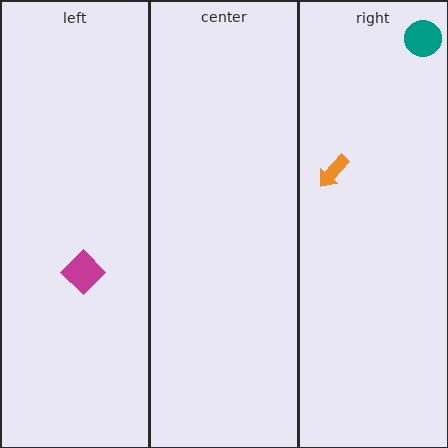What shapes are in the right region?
The teal circle, the orange arrow.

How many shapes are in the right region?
2.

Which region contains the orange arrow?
The right region.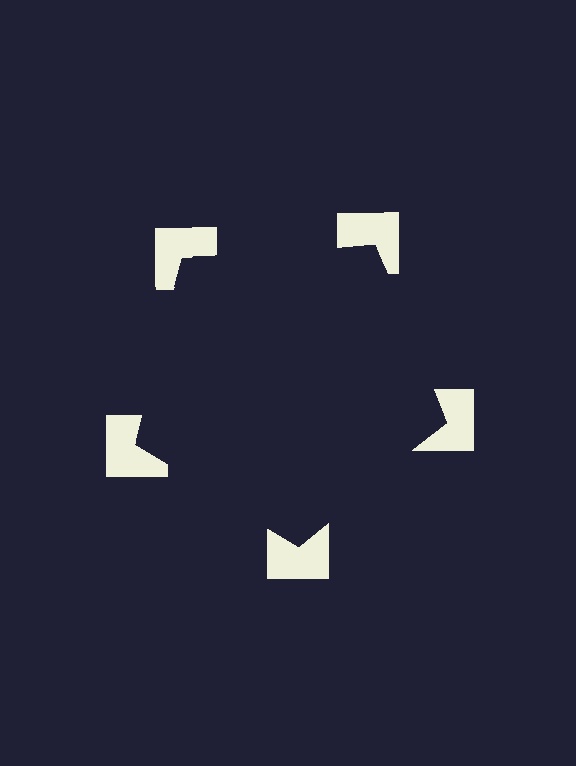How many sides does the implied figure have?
5 sides.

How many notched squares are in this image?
There are 5 — one at each vertex of the illusory pentagon.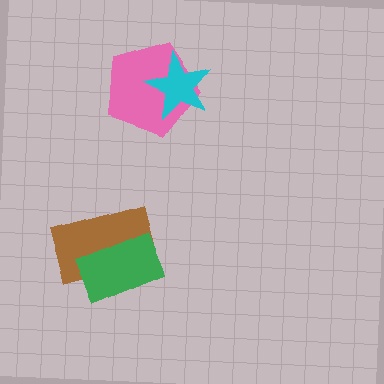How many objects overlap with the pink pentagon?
1 object overlaps with the pink pentagon.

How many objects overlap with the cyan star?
1 object overlaps with the cyan star.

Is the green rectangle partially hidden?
No, no other shape covers it.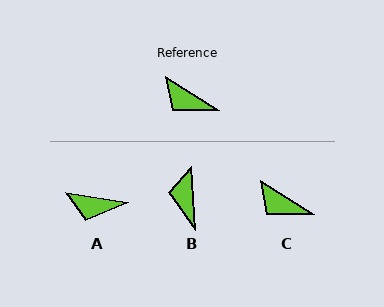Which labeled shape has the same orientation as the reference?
C.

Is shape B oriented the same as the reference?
No, it is off by about 54 degrees.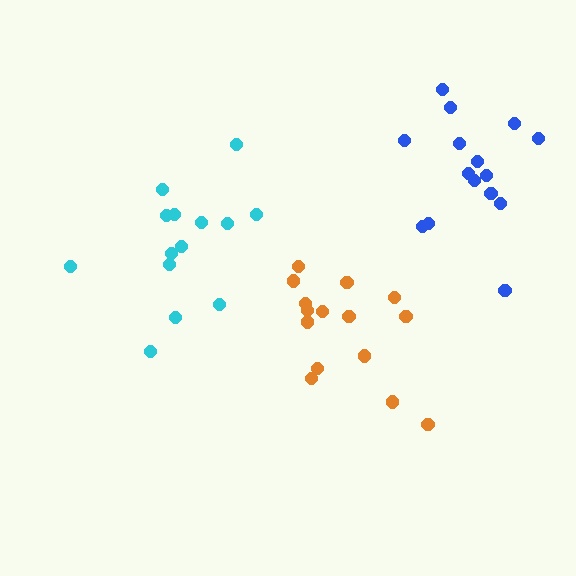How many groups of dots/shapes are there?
There are 3 groups.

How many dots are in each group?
Group 1: 15 dots, Group 2: 14 dots, Group 3: 15 dots (44 total).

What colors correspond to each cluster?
The clusters are colored: orange, cyan, blue.